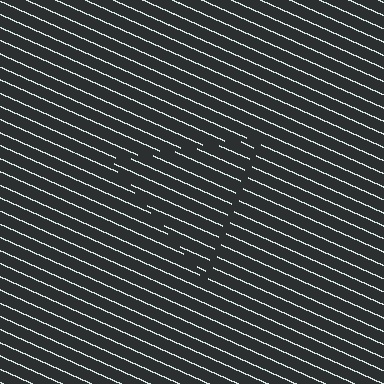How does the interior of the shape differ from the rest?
The interior of the shape contains the same grating, shifted by half a period — the contour is defined by the phase discontinuity where line-ends from the inner and outer gratings abut.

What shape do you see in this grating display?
An illusory triangle. The interior of the shape contains the same grating, shifted by half a period — the contour is defined by the phase discontinuity where line-ends from the inner and outer gratings abut.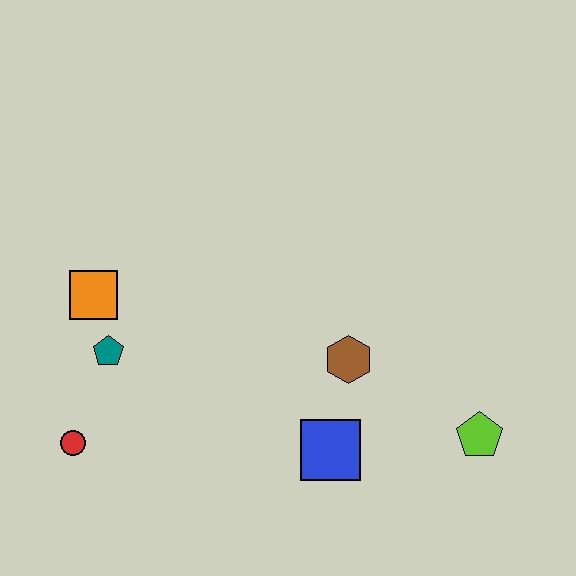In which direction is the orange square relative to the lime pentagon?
The orange square is to the left of the lime pentagon.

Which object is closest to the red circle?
The teal pentagon is closest to the red circle.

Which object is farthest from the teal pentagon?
The lime pentagon is farthest from the teal pentagon.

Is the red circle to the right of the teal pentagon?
No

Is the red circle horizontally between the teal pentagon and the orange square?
No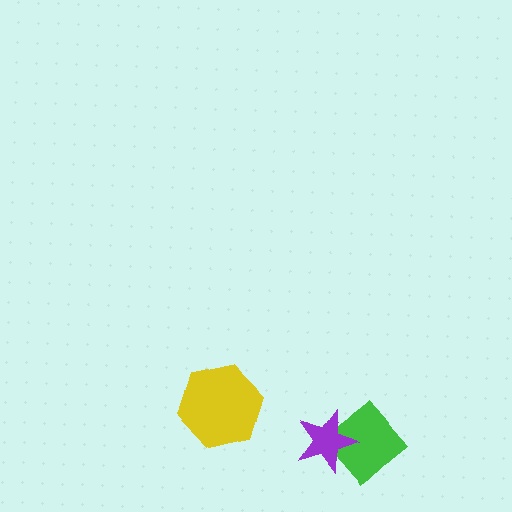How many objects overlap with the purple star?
1 object overlaps with the purple star.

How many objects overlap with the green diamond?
1 object overlaps with the green diamond.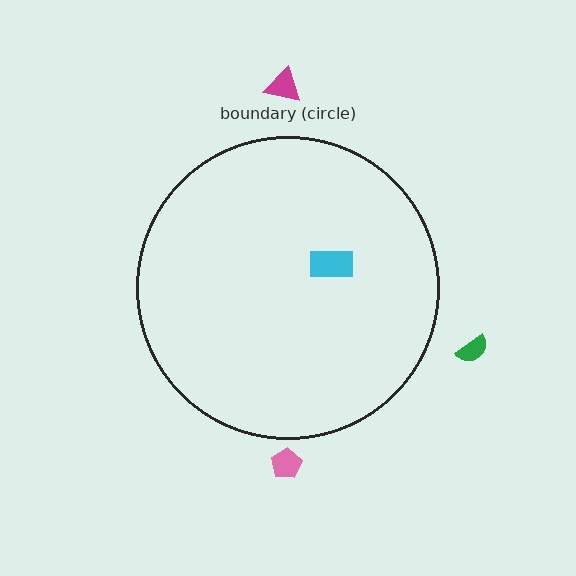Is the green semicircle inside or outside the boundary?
Outside.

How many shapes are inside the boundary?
1 inside, 3 outside.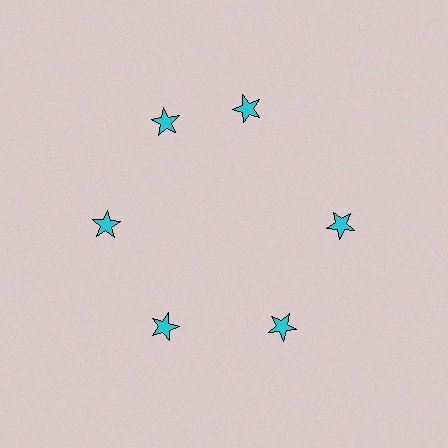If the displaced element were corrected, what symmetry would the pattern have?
It would have 6-fold rotational symmetry — the pattern would map onto itself every 60 degrees.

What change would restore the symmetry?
The symmetry would be restored by rotating it back into even spacing with its neighbors so that all 6 stars sit at equal angles and equal distance from the center.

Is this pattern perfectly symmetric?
No. The 6 cyan stars are arranged in a ring, but one element near the 1 o'clock position is rotated out of alignment along the ring, breaking the 6-fold rotational symmetry.